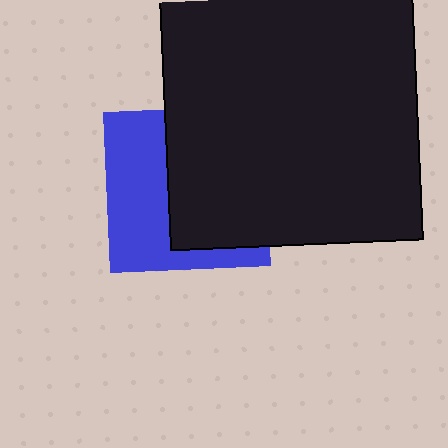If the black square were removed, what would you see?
You would see the complete blue square.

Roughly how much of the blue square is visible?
About half of it is visible (roughly 45%).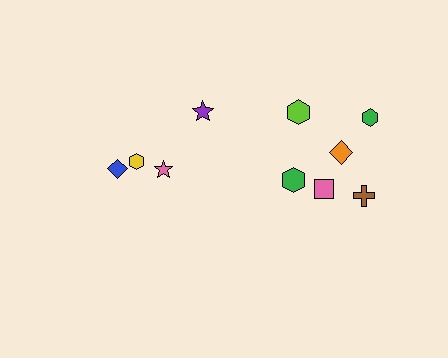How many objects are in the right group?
There are 6 objects.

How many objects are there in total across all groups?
There are 10 objects.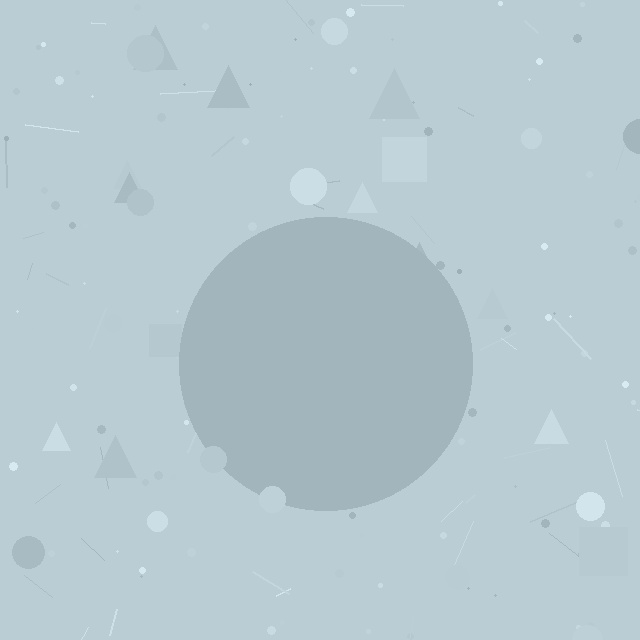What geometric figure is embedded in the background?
A circle is embedded in the background.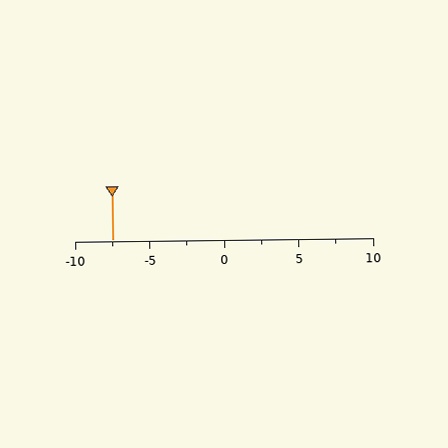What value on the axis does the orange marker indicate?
The marker indicates approximately -7.5.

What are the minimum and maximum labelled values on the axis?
The axis runs from -10 to 10.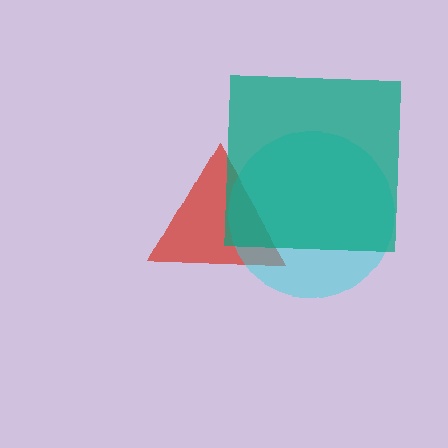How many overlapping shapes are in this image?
There are 3 overlapping shapes in the image.